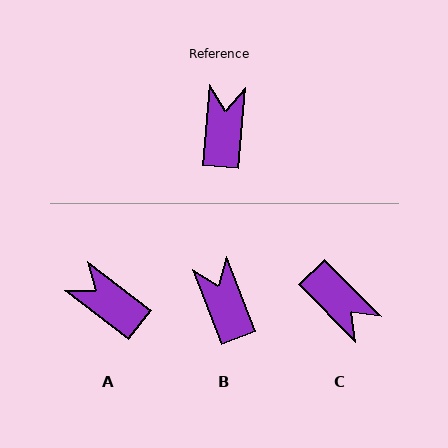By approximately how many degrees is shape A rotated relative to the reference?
Approximately 57 degrees counter-clockwise.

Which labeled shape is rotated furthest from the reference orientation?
C, about 130 degrees away.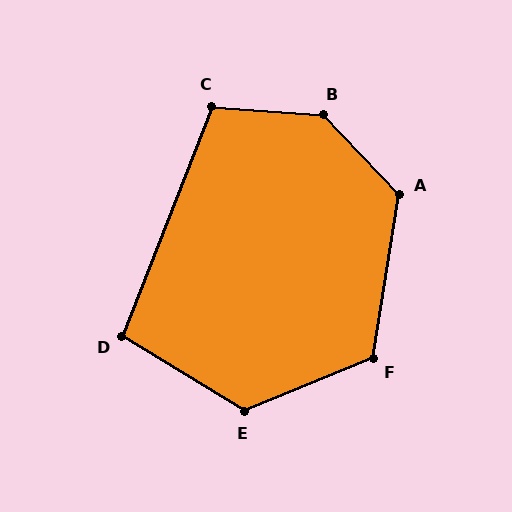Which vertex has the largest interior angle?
B, at approximately 138 degrees.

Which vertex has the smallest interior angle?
D, at approximately 100 degrees.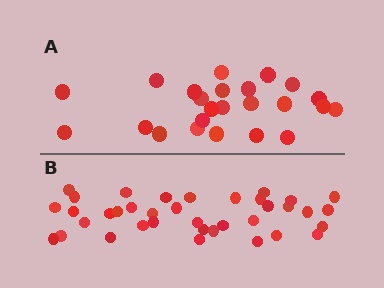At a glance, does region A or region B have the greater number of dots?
Region B (the bottom region) has more dots.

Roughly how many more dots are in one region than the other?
Region B has approximately 15 more dots than region A.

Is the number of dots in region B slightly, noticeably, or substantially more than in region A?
Region B has substantially more. The ratio is roughly 1.5 to 1.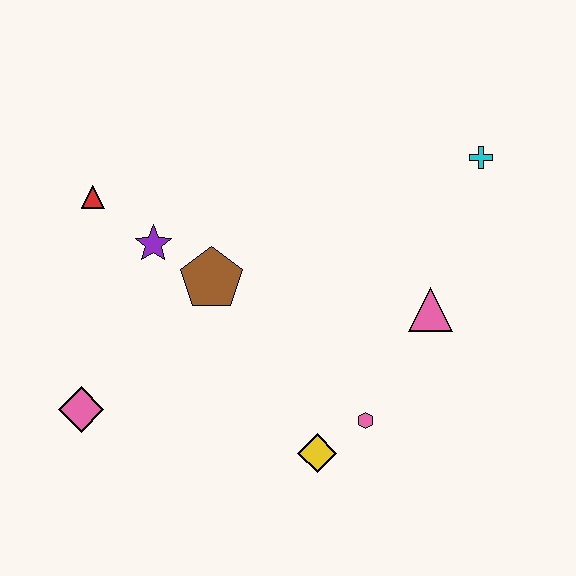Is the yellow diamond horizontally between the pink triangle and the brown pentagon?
Yes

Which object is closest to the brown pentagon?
The purple star is closest to the brown pentagon.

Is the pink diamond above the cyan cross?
No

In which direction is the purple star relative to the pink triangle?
The purple star is to the left of the pink triangle.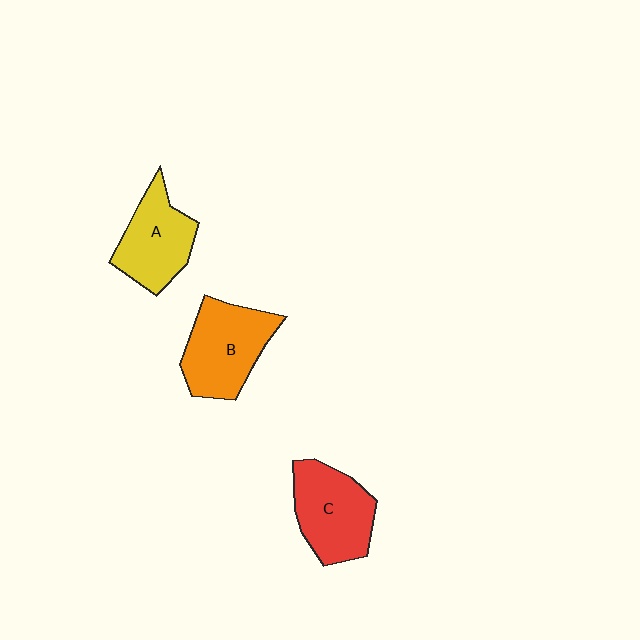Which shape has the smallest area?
Shape A (yellow).